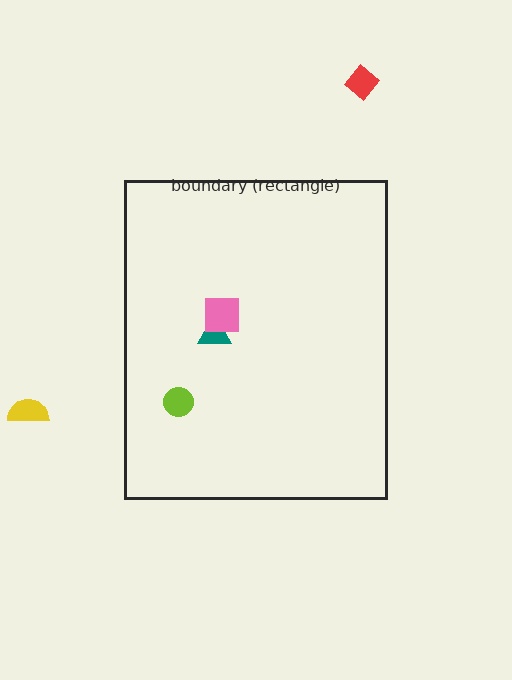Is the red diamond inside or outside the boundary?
Outside.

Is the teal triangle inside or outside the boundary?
Inside.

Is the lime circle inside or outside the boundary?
Inside.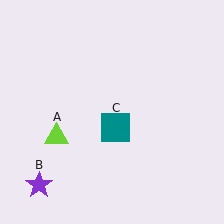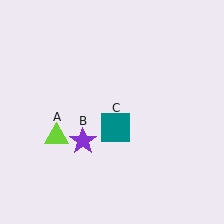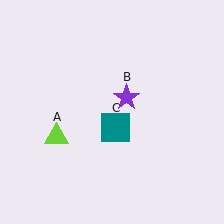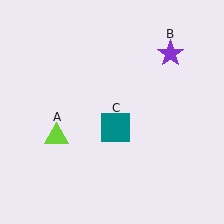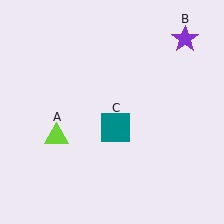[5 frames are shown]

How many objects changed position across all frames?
1 object changed position: purple star (object B).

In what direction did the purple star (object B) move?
The purple star (object B) moved up and to the right.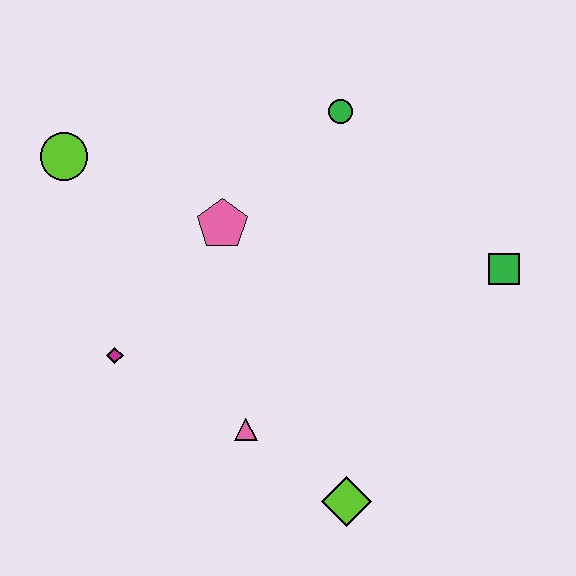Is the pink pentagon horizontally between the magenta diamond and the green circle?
Yes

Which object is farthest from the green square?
The lime circle is farthest from the green square.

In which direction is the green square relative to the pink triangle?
The green square is to the right of the pink triangle.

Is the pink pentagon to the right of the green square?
No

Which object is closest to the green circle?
The pink pentagon is closest to the green circle.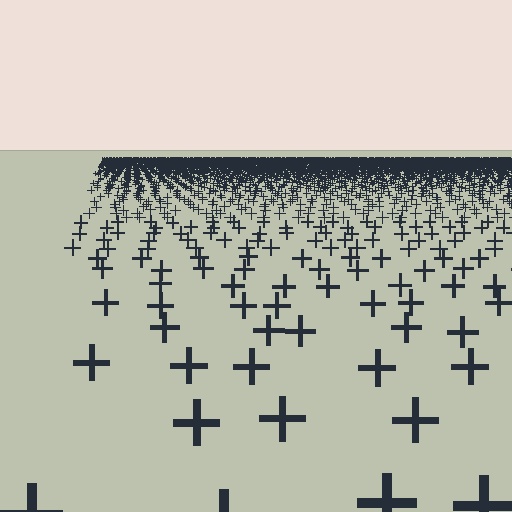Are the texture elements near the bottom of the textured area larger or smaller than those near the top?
Larger. Near the bottom, elements are closer to the viewer and appear at a bigger on-screen size.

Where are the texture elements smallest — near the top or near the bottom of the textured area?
Near the top.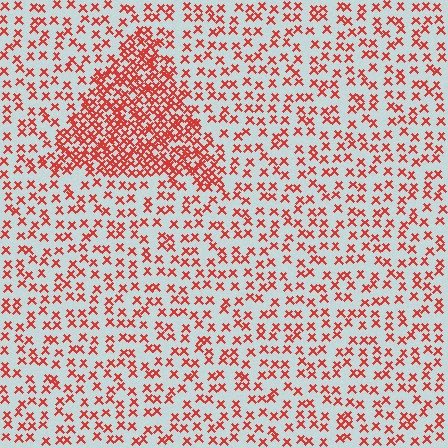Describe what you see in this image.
The image contains small red elements arranged at two different densities. A triangle-shaped region is visible where the elements are more densely packed than the surrounding area.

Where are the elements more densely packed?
The elements are more densely packed inside the triangle boundary.